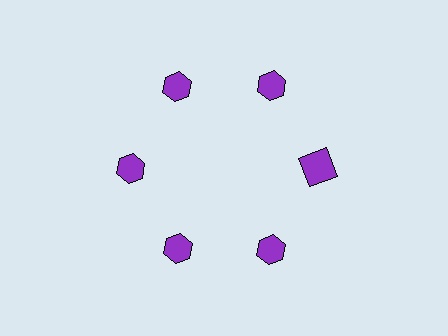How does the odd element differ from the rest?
It has a different shape: square instead of hexagon.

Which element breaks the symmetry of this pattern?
The purple square at roughly the 3 o'clock position breaks the symmetry. All other shapes are purple hexagons.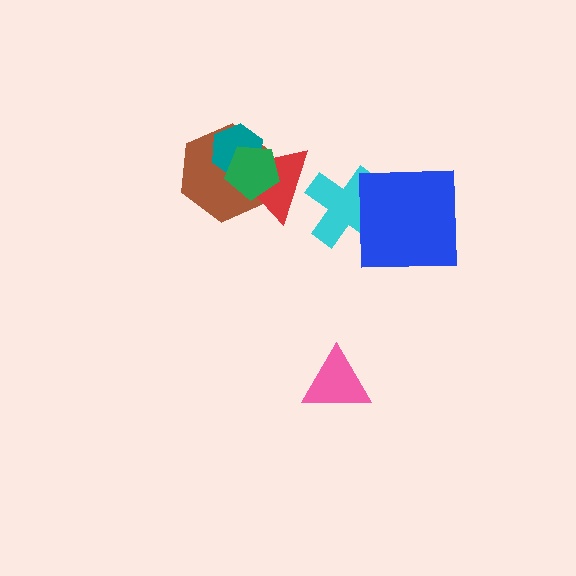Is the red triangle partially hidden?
Yes, it is partially covered by another shape.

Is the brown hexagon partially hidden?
Yes, it is partially covered by another shape.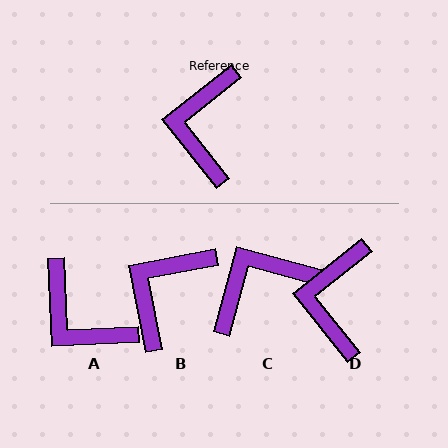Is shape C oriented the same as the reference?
No, it is off by about 53 degrees.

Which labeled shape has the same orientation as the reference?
D.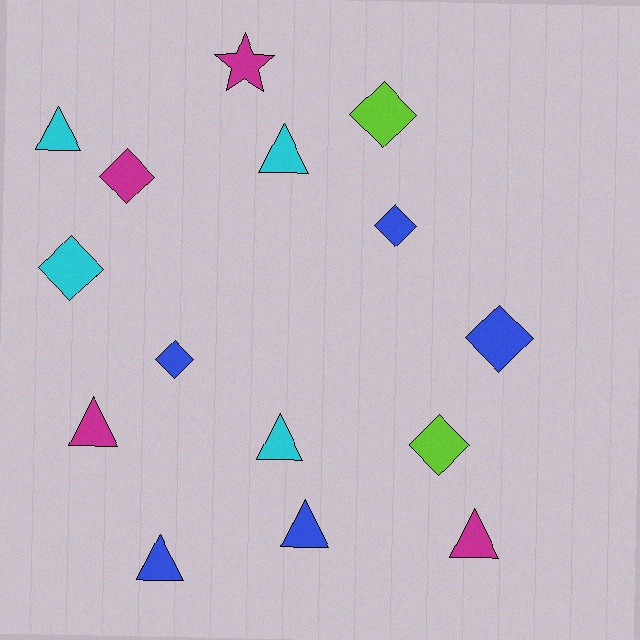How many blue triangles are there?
There are 2 blue triangles.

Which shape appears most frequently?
Triangle, with 7 objects.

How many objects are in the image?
There are 15 objects.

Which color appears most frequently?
Blue, with 5 objects.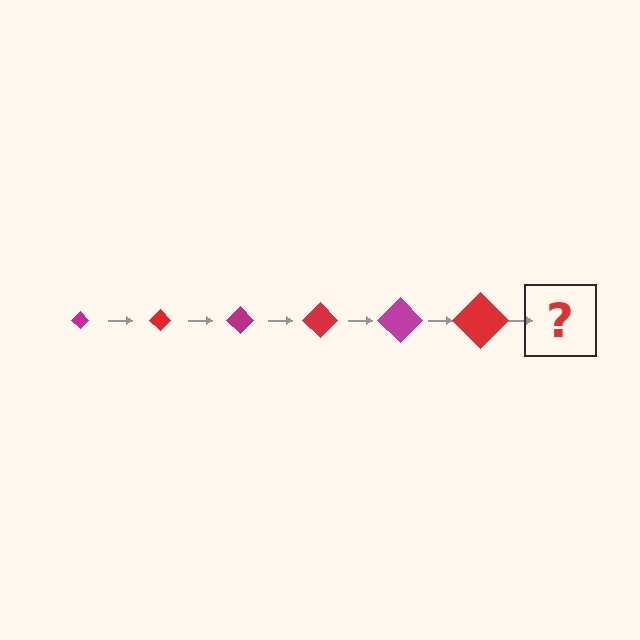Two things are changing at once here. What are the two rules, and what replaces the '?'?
The two rules are that the diamond grows larger each step and the color cycles through magenta and red. The '?' should be a magenta diamond, larger than the previous one.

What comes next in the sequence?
The next element should be a magenta diamond, larger than the previous one.